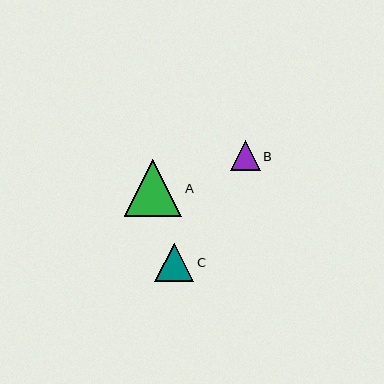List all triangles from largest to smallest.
From largest to smallest: A, C, B.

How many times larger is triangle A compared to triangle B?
Triangle A is approximately 1.9 times the size of triangle B.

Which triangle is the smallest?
Triangle B is the smallest with a size of approximately 30 pixels.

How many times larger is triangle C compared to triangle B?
Triangle C is approximately 1.3 times the size of triangle B.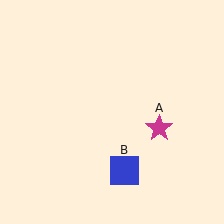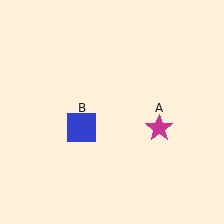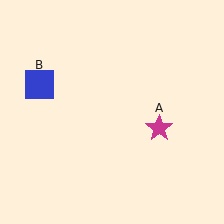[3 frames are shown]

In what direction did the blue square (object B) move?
The blue square (object B) moved up and to the left.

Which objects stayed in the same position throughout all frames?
Magenta star (object A) remained stationary.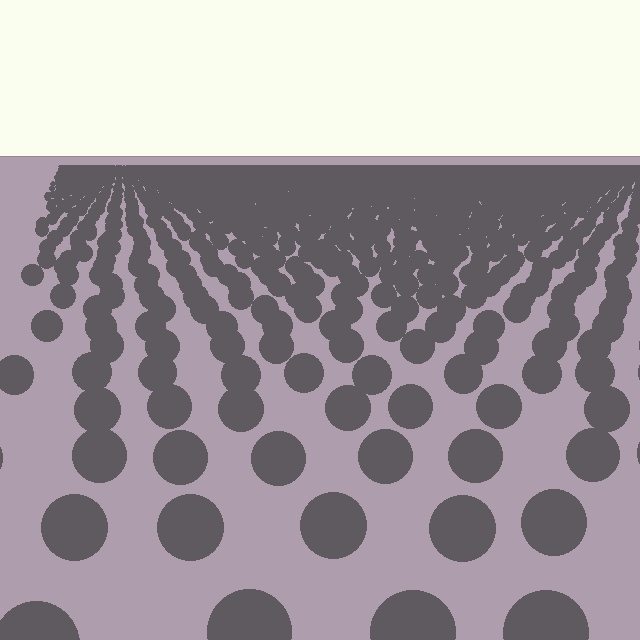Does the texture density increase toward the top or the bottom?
Density increases toward the top.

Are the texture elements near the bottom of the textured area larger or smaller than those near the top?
Larger. Near the bottom, elements are closer to the viewer and appear at a bigger on-screen size.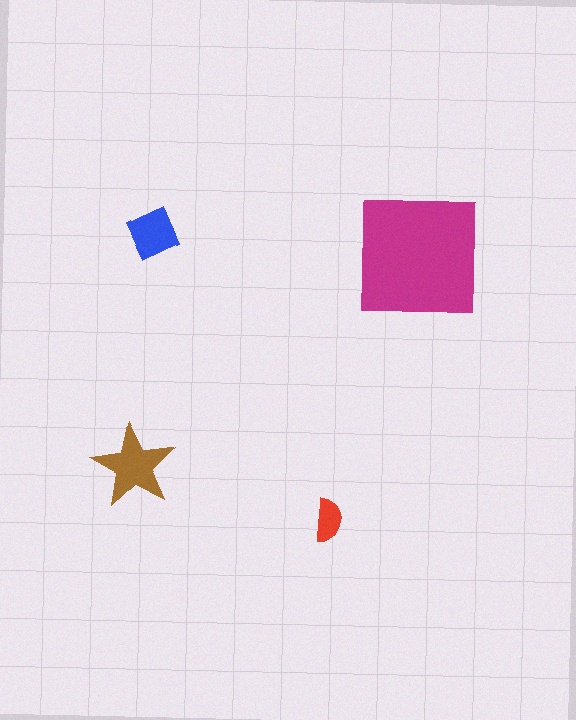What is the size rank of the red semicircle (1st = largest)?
4th.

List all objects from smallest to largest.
The red semicircle, the blue diamond, the brown star, the magenta square.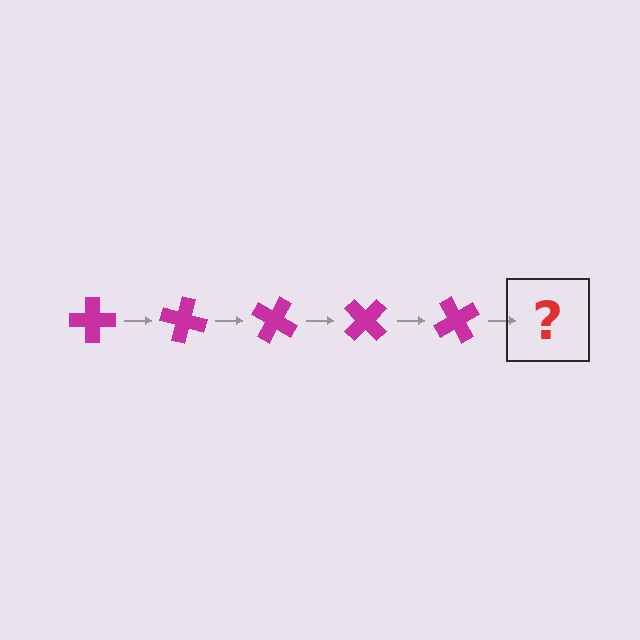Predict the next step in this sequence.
The next step is a magenta cross rotated 75 degrees.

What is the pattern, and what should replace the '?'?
The pattern is that the cross rotates 15 degrees each step. The '?' should be a magenta cross rotated 75 degrees.